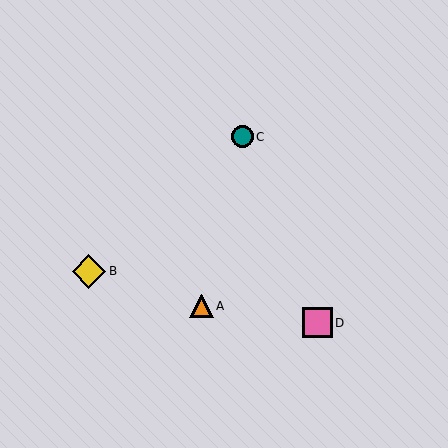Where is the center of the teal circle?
The center of the teal circle is at (242, 137).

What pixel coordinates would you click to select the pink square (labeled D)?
Click at (318, 323) to select the pink square D.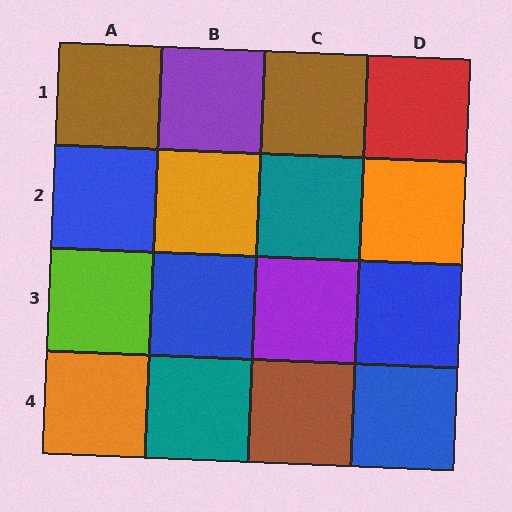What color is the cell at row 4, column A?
Orange.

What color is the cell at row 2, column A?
Blue.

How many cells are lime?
1 cell is lime.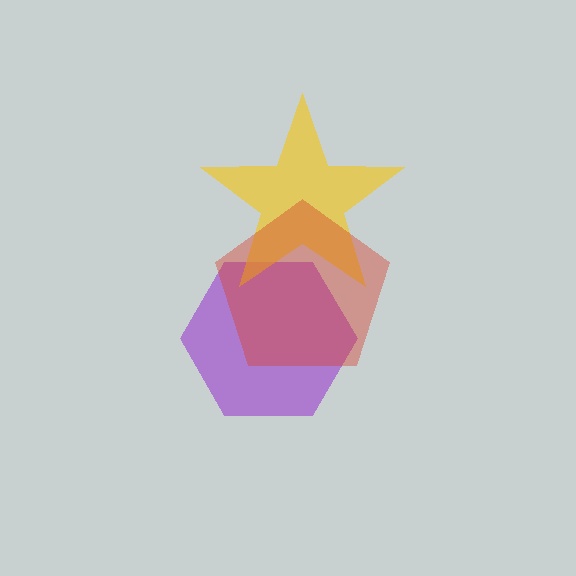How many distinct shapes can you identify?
There are 3 distinct shapes: a purple hexagon, a yellow star, a red pentagon.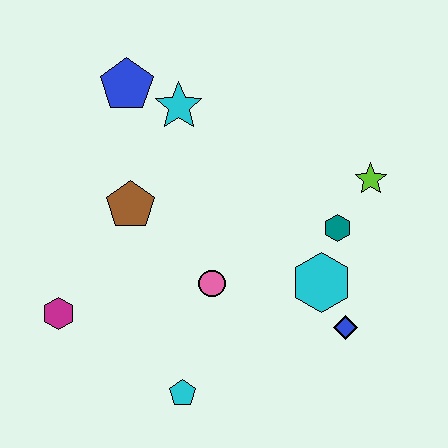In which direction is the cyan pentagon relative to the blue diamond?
The cyan pentagon is to the left of the blue diamond.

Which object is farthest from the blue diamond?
The blue pentagon is farthest from the blue diamond.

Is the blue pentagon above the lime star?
Yes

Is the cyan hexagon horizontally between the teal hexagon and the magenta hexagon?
Yes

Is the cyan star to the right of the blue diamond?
No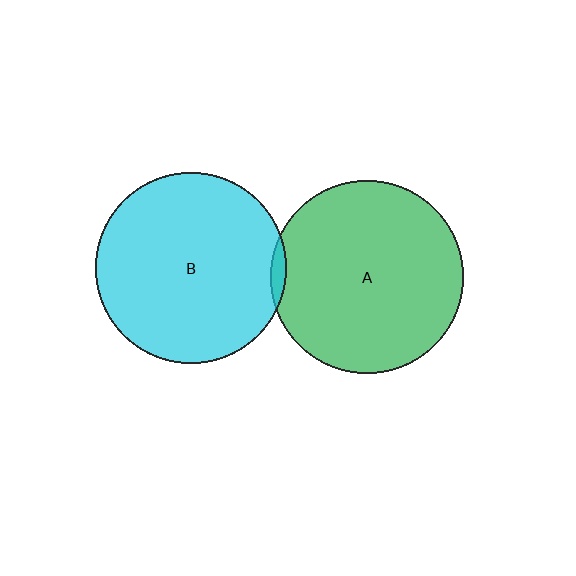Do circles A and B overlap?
Yes.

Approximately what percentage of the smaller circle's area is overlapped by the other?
Approximately 5%.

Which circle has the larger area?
Circle A (green).